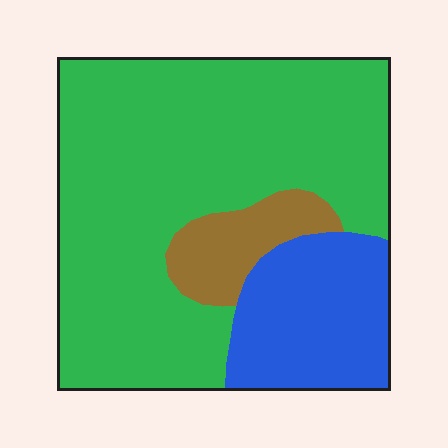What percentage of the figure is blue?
Blue covers around 20% of the figure.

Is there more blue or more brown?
Blue.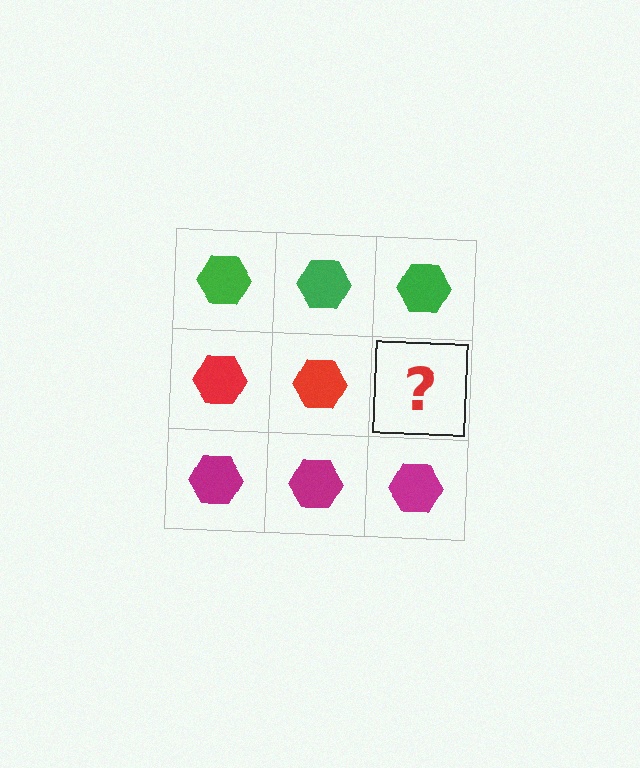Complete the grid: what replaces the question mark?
The question mark should be replaced with a red hexagon.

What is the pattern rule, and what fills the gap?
The rule is that each row has a consistent color. The gap should be filled with a red hexagon.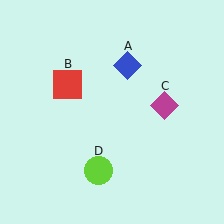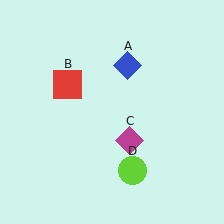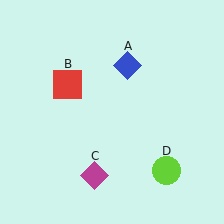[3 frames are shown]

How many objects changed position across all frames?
2 objects changed position: magenta diamond (object C), lime circle (object D).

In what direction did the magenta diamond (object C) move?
The magenta diamond (object C) moved down and to the left.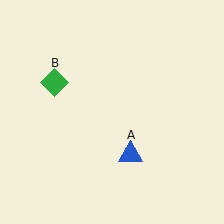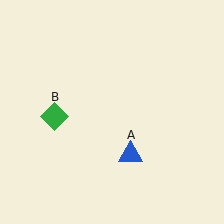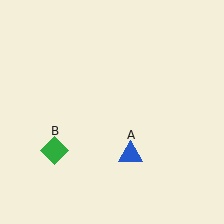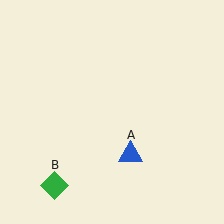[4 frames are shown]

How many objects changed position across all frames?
1 object changed position: green diamond (object B).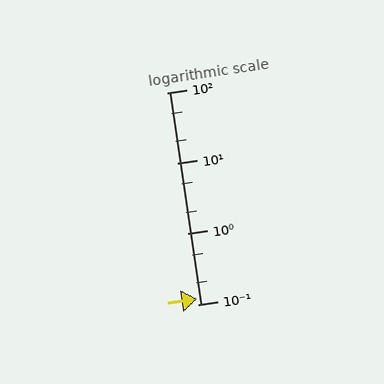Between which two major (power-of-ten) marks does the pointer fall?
The pointer is between 0.1 and 1.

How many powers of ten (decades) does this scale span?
The scale spans 3 decades, from 0.1 to 100.